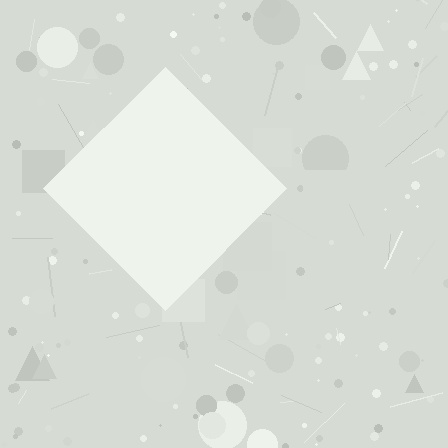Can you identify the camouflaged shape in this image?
The camouflaged shape is a diamond.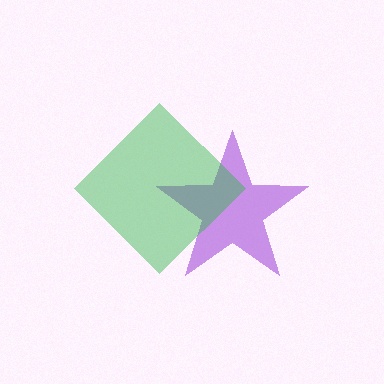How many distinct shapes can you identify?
There are 2 distinct shapes: a purple star, a green diamond.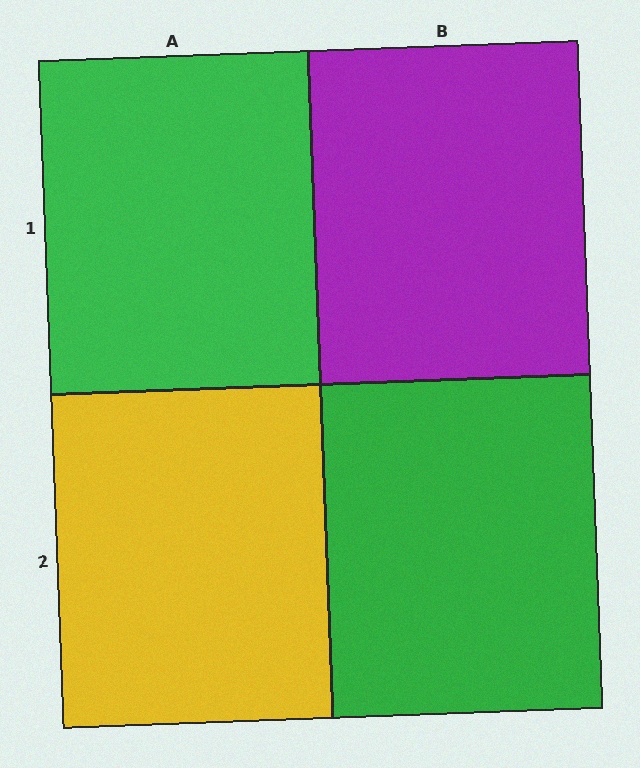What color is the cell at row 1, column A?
Green.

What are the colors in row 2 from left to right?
Yellow, green.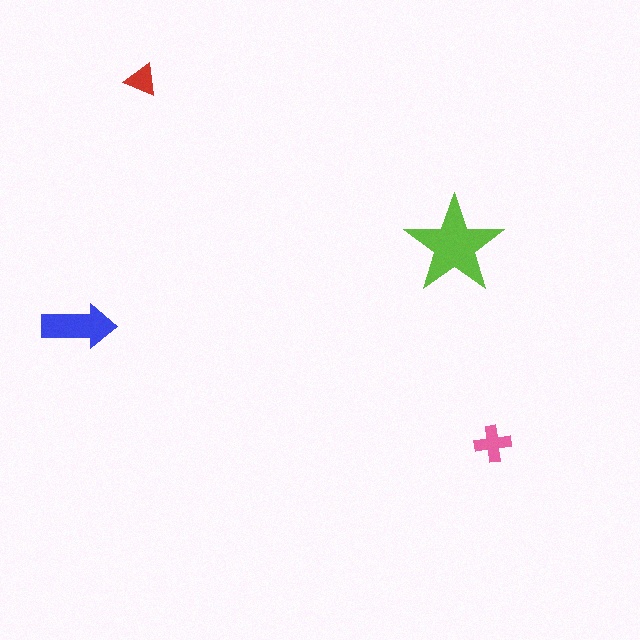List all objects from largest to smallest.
The lime star, the blue arrow, the pink cross, the red triangle.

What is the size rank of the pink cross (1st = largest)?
3rd.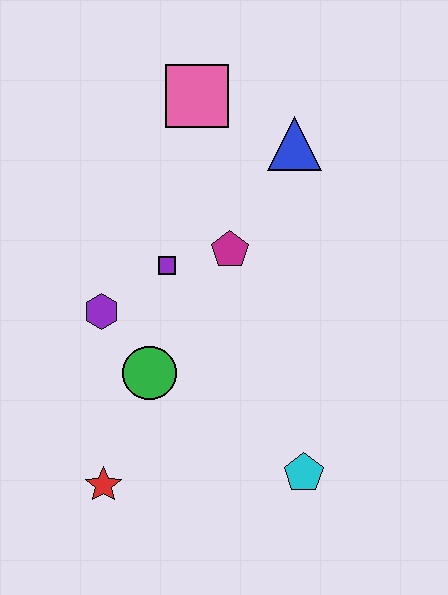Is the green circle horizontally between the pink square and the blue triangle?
No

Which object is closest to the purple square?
The magenta pentagon is closest to the purple square.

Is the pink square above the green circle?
Yes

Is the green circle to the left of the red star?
No